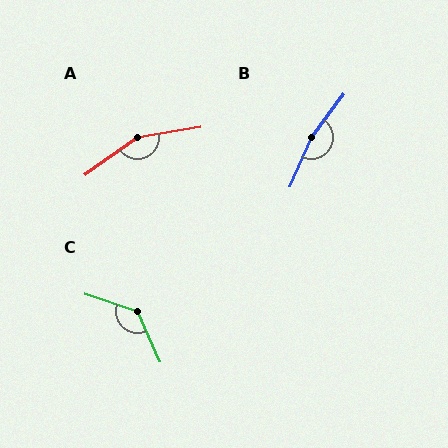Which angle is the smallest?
C, at approximately 132 degrees.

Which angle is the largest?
B, at approximately 166 degrees.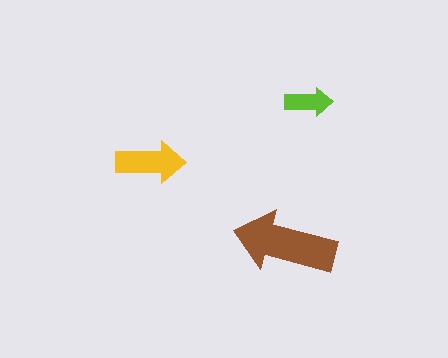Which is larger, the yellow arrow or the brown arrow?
The brown one.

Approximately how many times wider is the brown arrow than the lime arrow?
About 2 times wider.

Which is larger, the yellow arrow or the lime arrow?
The yellow one.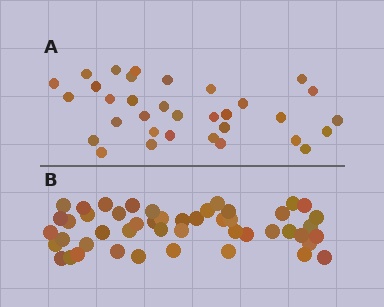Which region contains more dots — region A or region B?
Region B (the bottom region) has more dots.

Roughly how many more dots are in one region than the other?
Region B has approximately 15 more dots than region A.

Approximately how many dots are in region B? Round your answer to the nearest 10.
About 50 dots. (The exact count is 48, which rounds to 50.)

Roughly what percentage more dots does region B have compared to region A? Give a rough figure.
About 45% more.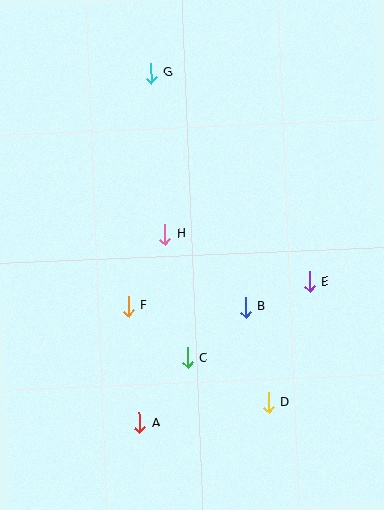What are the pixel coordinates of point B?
Point B is at (246, 307).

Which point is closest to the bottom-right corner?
Point D is closest to the bottom-right corner.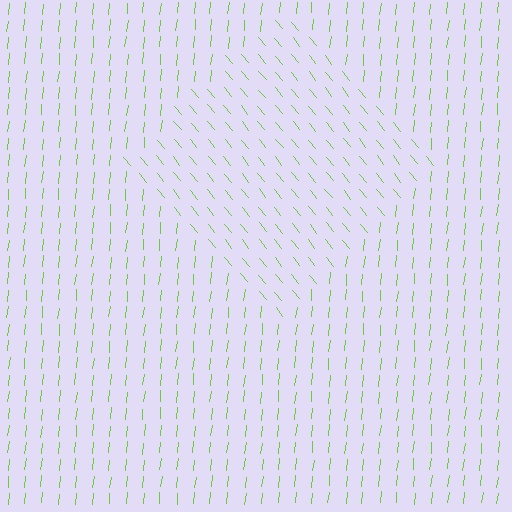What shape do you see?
I see a diamond.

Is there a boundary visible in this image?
Yes, there is a texture boundary formed by a change in line orientation.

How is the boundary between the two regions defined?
The boundary is defined purely by a change in line orientation (approximately 45 degrees difference). All lines are the same color and thickness.